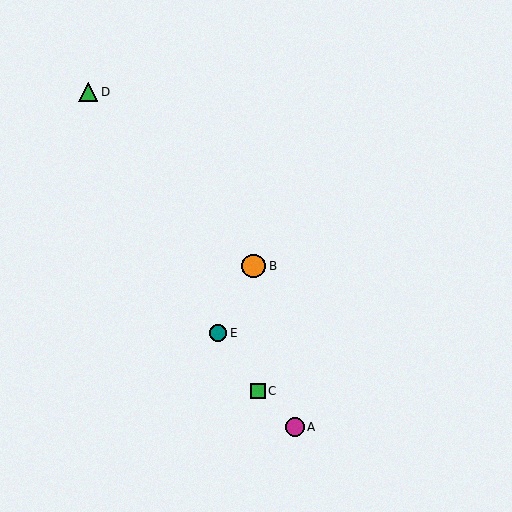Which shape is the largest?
The orange circle (labeled B) is the largest.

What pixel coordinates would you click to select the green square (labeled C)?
Click at (258, 391) to select the green square C.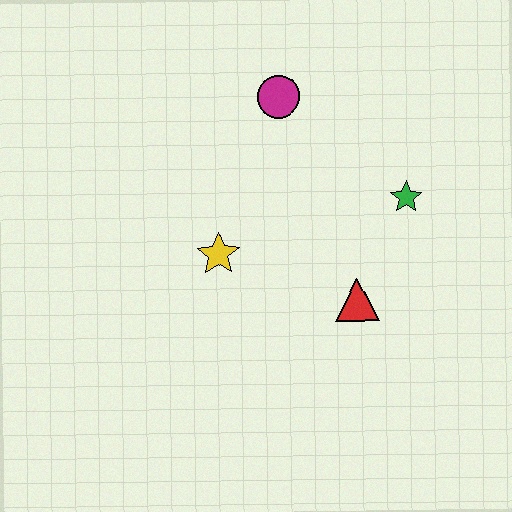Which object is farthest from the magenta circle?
The red triangle is farthest from the magenta circle.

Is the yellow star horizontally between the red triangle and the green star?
No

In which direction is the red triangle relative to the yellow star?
The red triangle is to the right of the yellow star.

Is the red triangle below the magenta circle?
Yes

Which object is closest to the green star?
The red triangle is closest to the green star.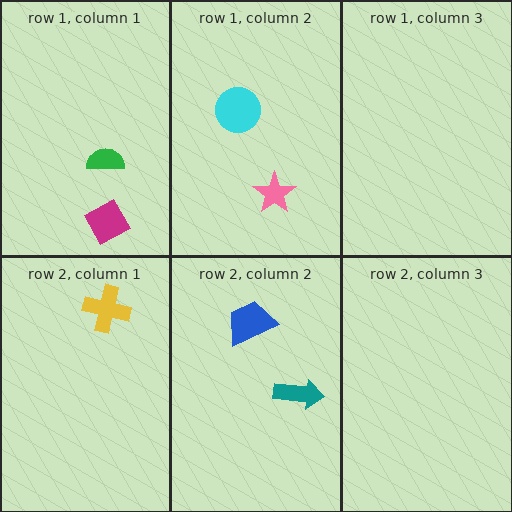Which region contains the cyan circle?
The row 1, column 2 region.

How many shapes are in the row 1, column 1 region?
2.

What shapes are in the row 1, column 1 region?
The magenta diamond, the green semicircle.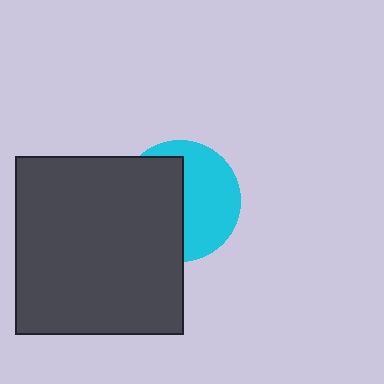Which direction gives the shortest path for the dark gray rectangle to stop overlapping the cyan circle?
Moving left gives the shortest separation.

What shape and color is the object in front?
The object in front is a dark gray rectangle.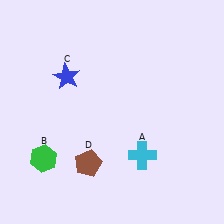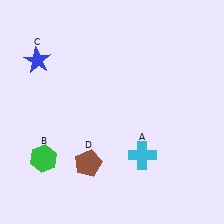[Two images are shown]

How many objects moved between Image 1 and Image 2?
1 object moved between the two images.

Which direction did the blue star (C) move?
The blue star (C) moved left.